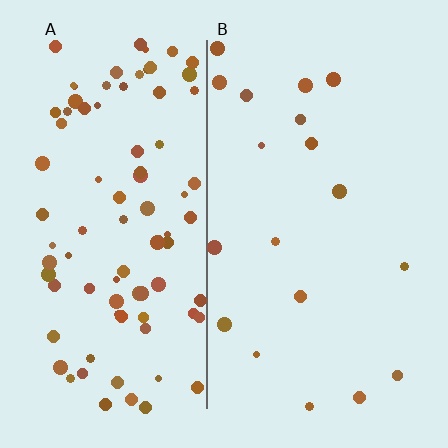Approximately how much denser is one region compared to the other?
Approximately 4.8× — region A over region B.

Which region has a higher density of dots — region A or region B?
A (the left).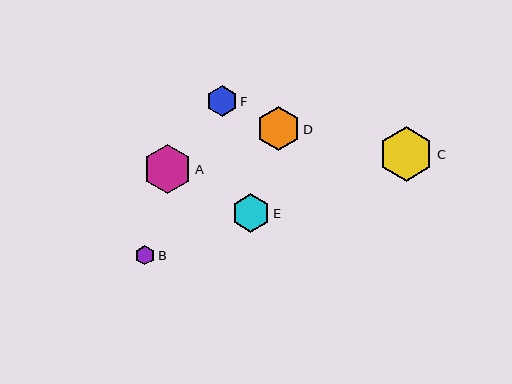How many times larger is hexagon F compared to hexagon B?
Hexagon F is approximately 1.6 times the size of hexagon B.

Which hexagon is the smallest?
Hexagon B is the smallest with a size of approximately 19 pixels.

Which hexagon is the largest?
Hexagon C is the largest with a size of approximately 55 pixels.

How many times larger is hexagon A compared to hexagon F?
Hexagon A is approximately 1.6 times the size of hexagon F.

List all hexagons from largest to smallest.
From largest to smallest: C, A, D, E, F, B.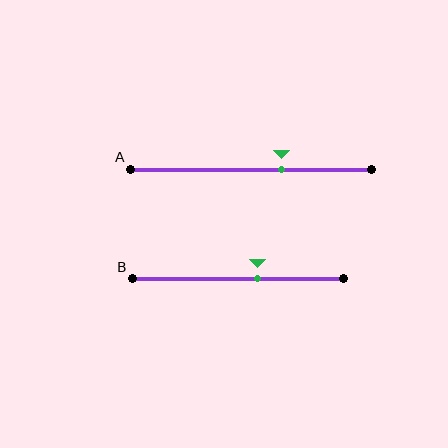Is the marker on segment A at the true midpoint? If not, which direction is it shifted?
No, the marker on segment A is shifted to the right by about 13% of the segment length.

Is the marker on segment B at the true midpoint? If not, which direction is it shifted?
No, the marker on segment B is shifted to the right by about 10% of the segment length.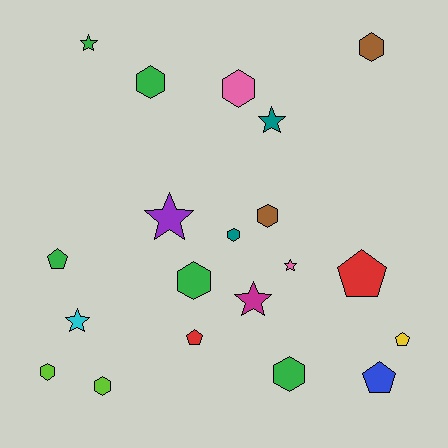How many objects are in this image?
There are 20 objects.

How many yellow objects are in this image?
There is 1 yellow object.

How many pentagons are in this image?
There are 5 pentagons.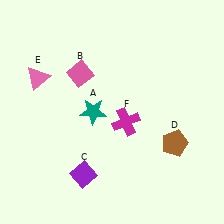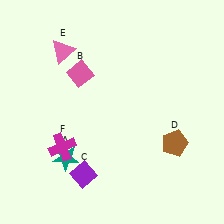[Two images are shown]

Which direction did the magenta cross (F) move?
The magenta cross (F) moved left.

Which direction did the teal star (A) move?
The teal star (A) moved down.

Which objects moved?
The objects that moved are: the teal star (A), the pink triangle (E), the magenta cross (F).